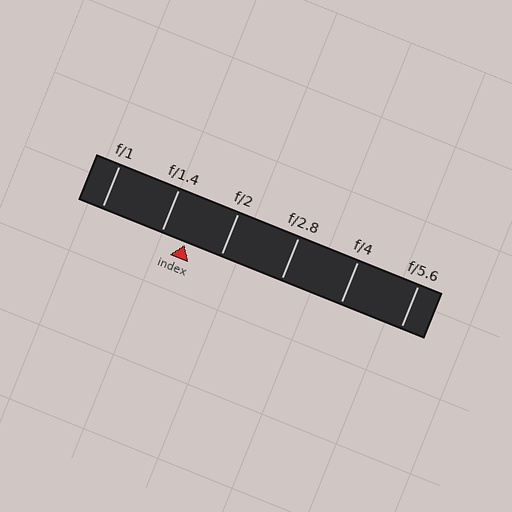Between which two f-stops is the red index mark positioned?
The index mark is between f/1.4 and f/2.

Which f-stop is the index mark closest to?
The index mark is closest to f/1.4.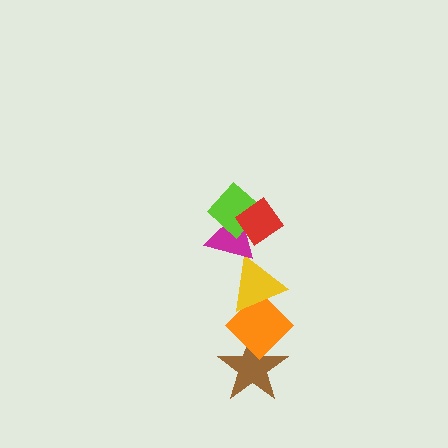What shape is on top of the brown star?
The orange diamond is on top of the brown star.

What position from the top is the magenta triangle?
The magenta triangle is 3rd from the top.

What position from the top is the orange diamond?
The orange diamond is 5th from the top.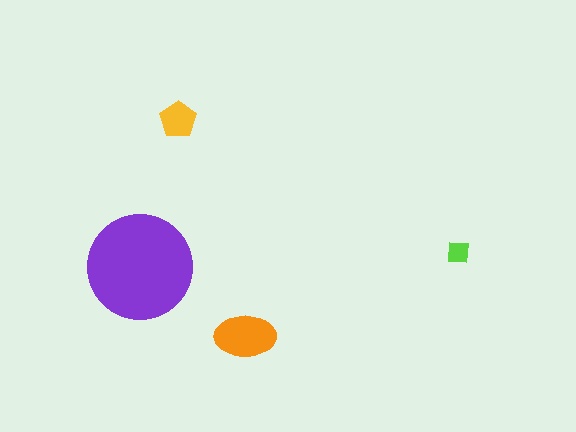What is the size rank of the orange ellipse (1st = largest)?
2nd.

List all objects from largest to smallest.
The purple circle, the orange ellipse, the yellow pentagon, the lime square.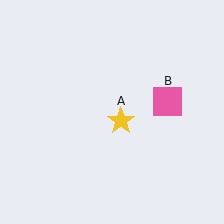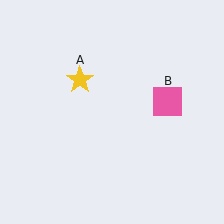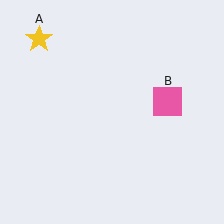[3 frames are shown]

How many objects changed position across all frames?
1 object changed position: yellow star (object A).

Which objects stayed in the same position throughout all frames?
Pink square (object B) remained stationary.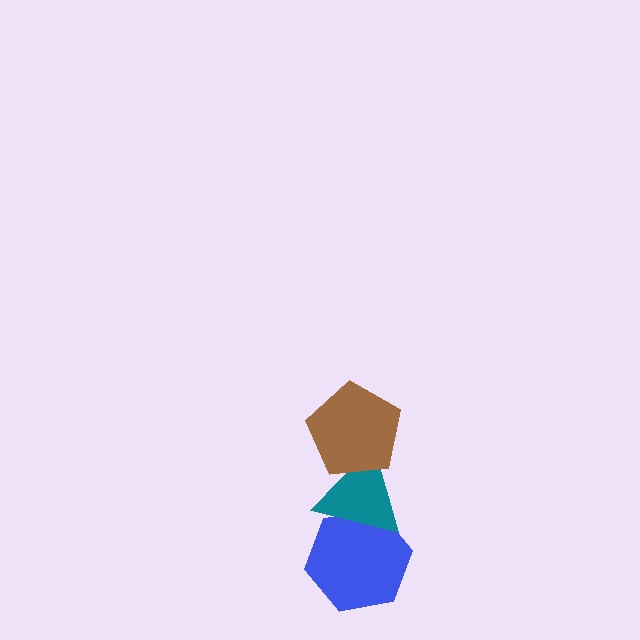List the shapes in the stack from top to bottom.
From top to bottom: the brown pentagon, the teal triangle, the blue hexagon.